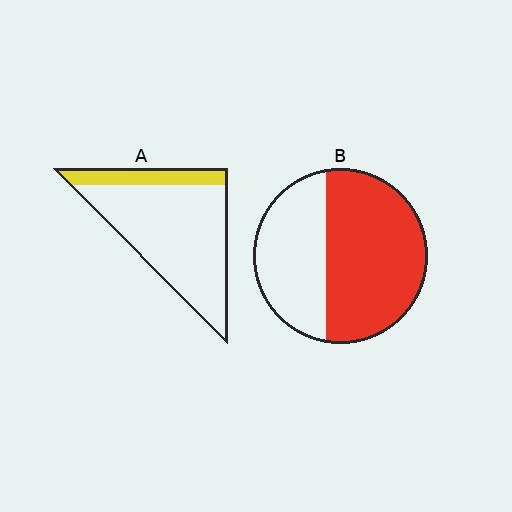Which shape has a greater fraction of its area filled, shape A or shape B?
Shape B.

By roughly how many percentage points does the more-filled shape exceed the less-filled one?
By roughly 40 percentage points (B over A).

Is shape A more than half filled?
No.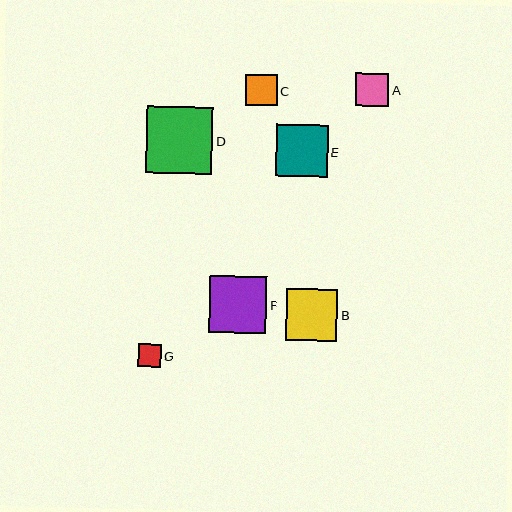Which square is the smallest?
Square G is the smallest with a size of approximately 23 pixels.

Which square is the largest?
Square D is the largest with a size of approximately 66 pixels.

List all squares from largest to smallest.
From largest to smallest: D, F, E, B, A, C, G.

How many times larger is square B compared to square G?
Square B is approximately 2.2 times the size of square G.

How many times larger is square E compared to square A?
Square E is approximately 1.6 times the size of square A.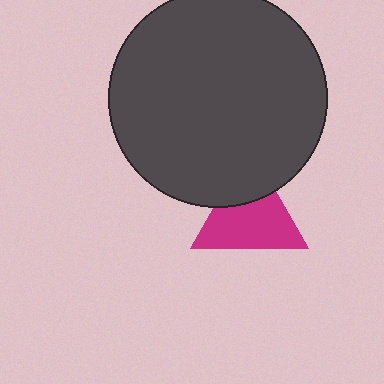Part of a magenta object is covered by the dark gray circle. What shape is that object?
It is a triangle.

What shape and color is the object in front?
The object in front is a dark gray circle.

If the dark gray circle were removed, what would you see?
You would see the complete magenta triangle.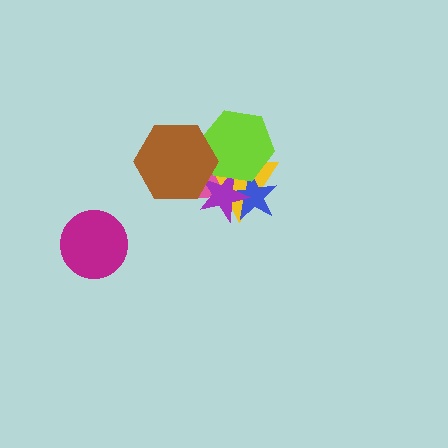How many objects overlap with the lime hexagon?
5 objects overlap with the lime hexagon.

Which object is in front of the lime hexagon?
The brown hexagon is in front of the lime hexagon.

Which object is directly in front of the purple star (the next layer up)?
The lime hexagon is directly in front of the purple star.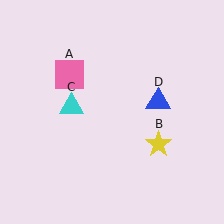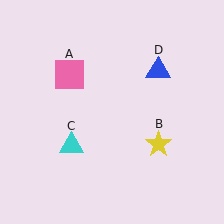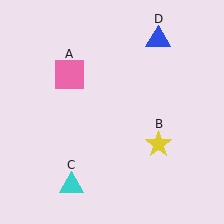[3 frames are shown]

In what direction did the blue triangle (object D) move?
The blue triangle (object D) moved up.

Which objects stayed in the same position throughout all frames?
Pink square (object A) and yellow star (object B) remained stationary.